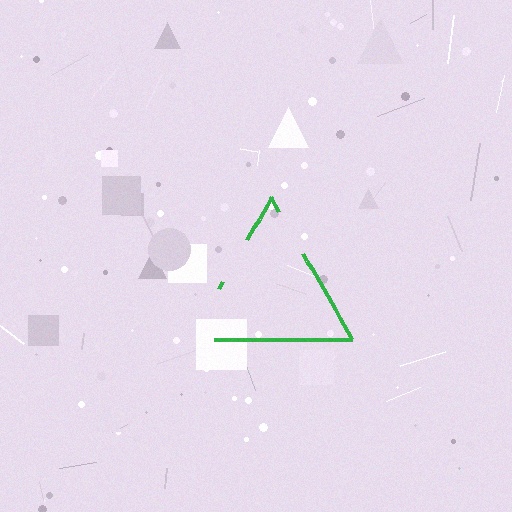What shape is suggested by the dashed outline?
The dashed outline suggests a triangle.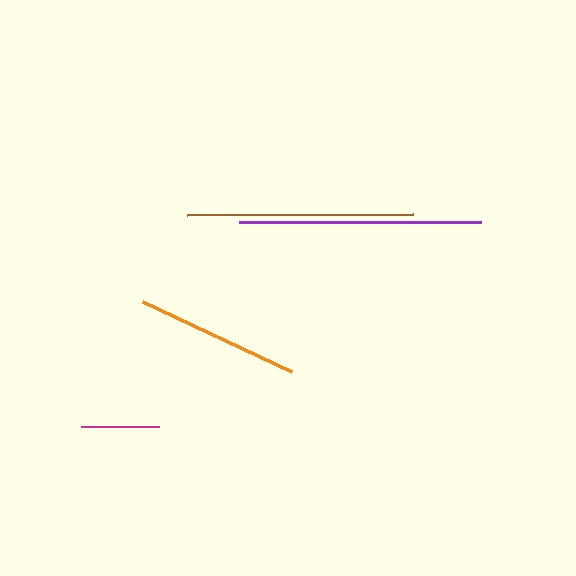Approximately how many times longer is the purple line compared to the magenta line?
The purple line is approximately 3.1 times the length of the magenta line.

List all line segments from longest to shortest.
From longest to shortest: purple, brown, orange, magenta.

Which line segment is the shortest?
The magenta line is the shortest at approximately 79 pixels.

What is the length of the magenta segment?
The magenta segment is approximately 79 pixels long.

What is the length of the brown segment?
The brown segment is approximately 226 pixels long.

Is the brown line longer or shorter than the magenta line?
The brown line is longer than the magenta line.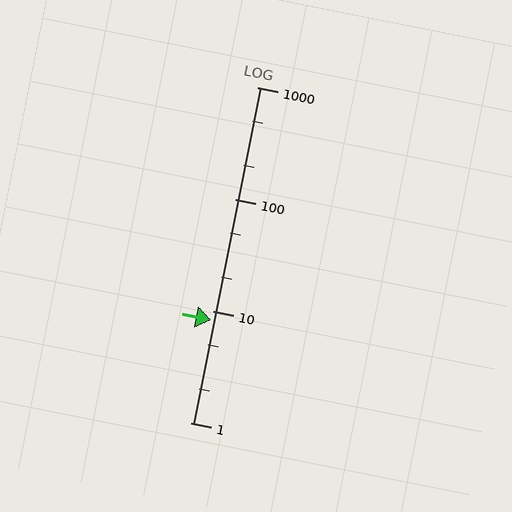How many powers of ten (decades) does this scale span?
The scale spans 3 decades, from 1 to 1000.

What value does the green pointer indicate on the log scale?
The pointer indicates approximately 8.2.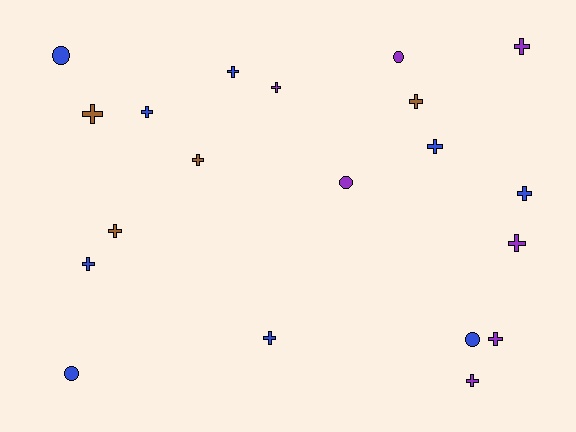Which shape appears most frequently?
Cross, with 15 objects.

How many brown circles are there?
There are no brown circles.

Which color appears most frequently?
Blue, with 9 objects.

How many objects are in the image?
There are 20 objects.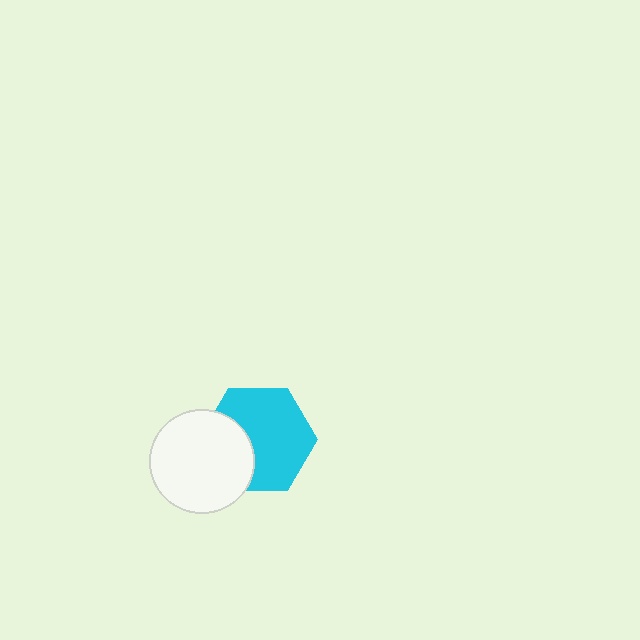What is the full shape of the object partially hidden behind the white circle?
The partially hidden object is a cyan hexagon.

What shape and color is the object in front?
The object in front is a white circle.